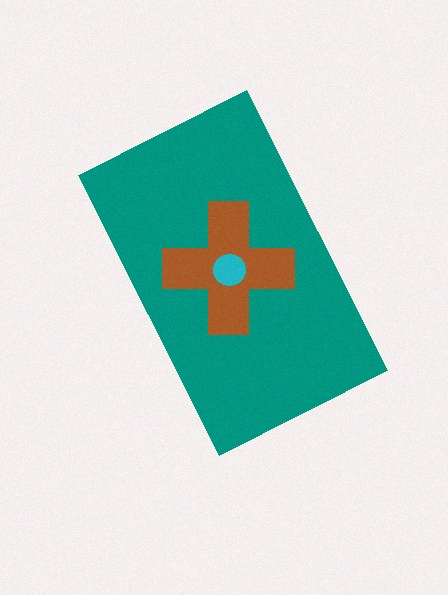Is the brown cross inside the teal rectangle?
Yes.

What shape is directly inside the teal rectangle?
The brown cross.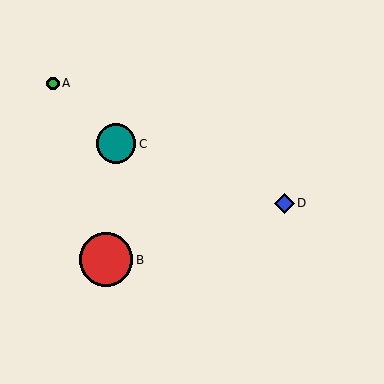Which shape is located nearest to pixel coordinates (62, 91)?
The green circle (labeled A) at (53, 83) is nearest to that location.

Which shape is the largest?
The red circle (labeled B) is the largest.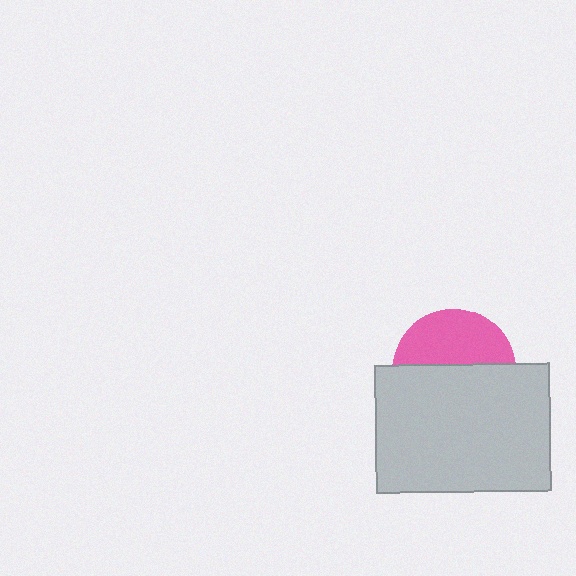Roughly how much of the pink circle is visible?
A small part of it is visible (roughly 42%).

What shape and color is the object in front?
The object in front is a light gray rectangle.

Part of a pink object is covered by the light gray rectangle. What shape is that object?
It is a circle.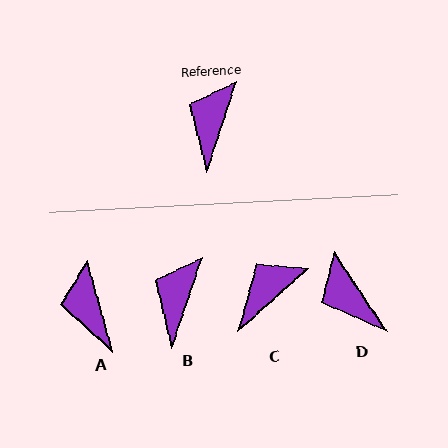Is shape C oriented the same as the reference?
No, it is off by about 29 degrees.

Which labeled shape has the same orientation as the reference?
B.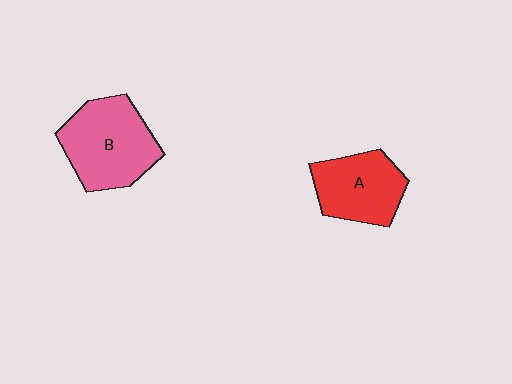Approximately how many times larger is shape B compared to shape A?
Approximately 1.3 times.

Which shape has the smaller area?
Shape A (red).